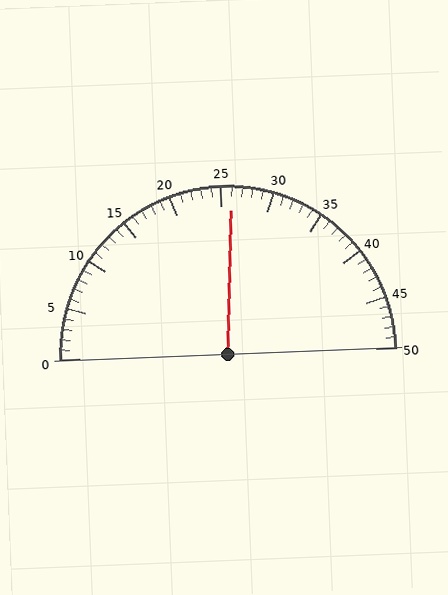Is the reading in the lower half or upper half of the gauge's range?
The reading is in the upper half of the range (0 to 50).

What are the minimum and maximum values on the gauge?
The gauge ranges from 0 to 50.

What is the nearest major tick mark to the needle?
The nearest major tick mark is 25.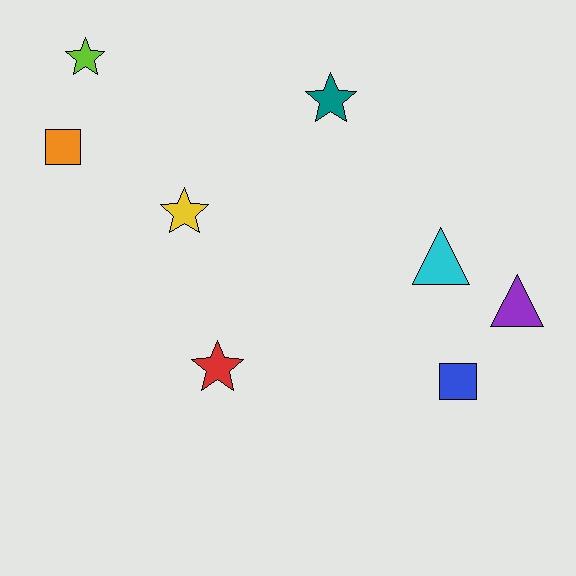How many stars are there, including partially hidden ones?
There are 4 stars.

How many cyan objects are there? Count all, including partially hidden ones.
There is 1 cyan object.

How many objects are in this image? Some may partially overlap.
There are 8 objects.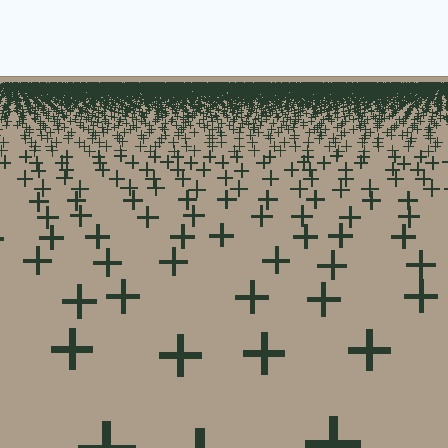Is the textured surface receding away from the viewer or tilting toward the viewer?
The surface is receding away from the viewer. Texture elements get smaller and denser toward the top.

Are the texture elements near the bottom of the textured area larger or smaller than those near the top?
Larger. Near the bottom, elements are closer to the viewer and appear at a bigger on-screen size.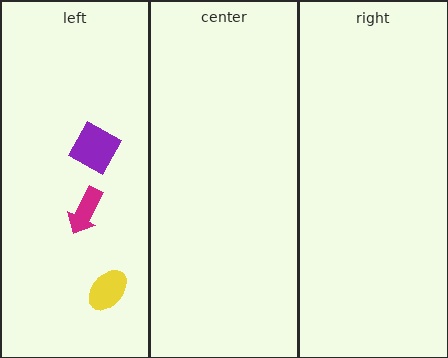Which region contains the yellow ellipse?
The left region.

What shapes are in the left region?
The purple square, the yellow ellipse, the magenta arrow.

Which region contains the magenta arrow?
The left region.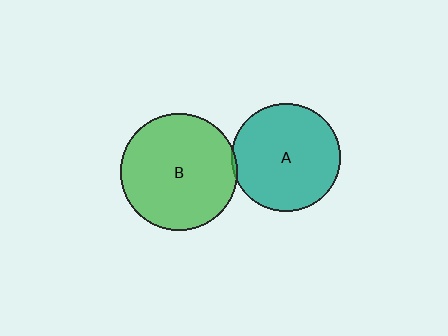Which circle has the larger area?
Circle B (green).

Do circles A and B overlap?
Yes.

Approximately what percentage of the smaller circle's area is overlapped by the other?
Approximately 5%.